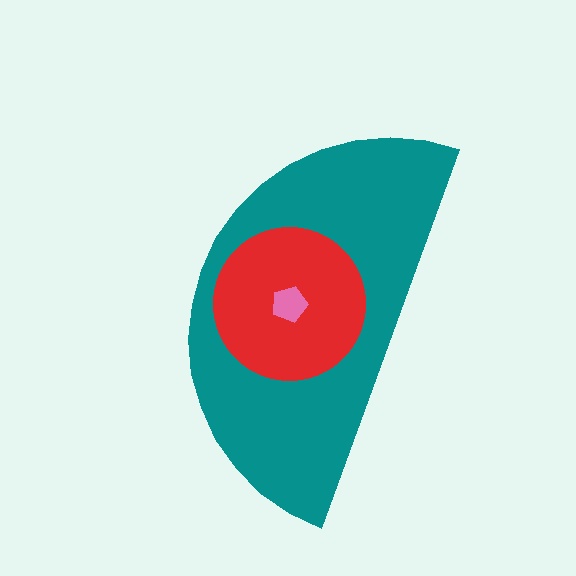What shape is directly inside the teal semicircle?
The red circle.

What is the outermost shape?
The teal semicircle.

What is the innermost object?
The pink pentagon.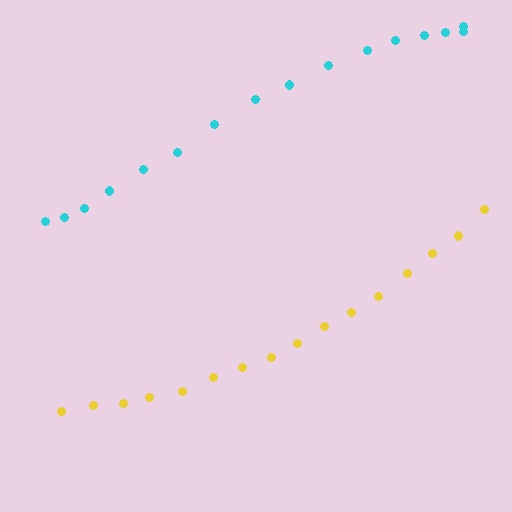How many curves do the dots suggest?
There are 2 distinct paths.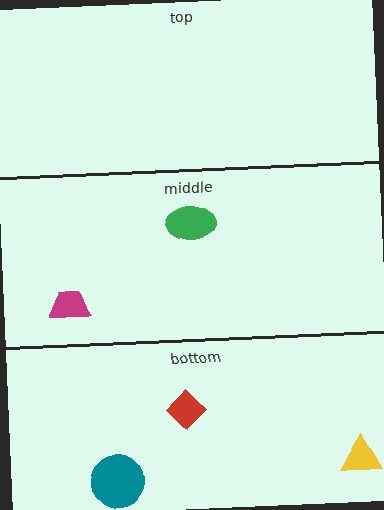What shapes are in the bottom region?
The yellow triangle, the red diamond, the teal circle.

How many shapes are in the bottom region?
3.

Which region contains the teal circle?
The bottom region.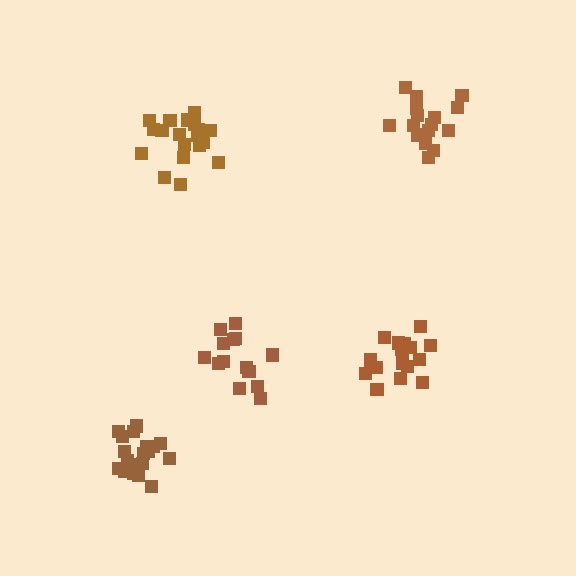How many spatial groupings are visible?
There are 5 spatial groupings.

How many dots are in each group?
Group 1: 19 dots, Group 2: 14 dots, Group 3: 17 dots, Group 4: 18 dots, Group 5: 20 dots (88 total).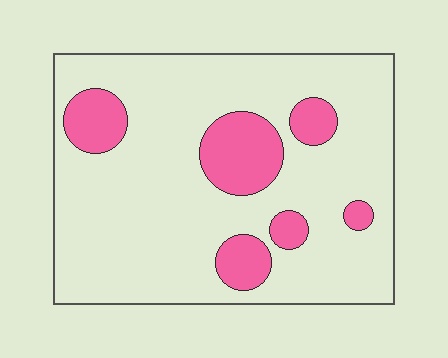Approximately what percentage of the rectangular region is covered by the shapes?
Approximately 20%.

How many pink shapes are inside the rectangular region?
6.